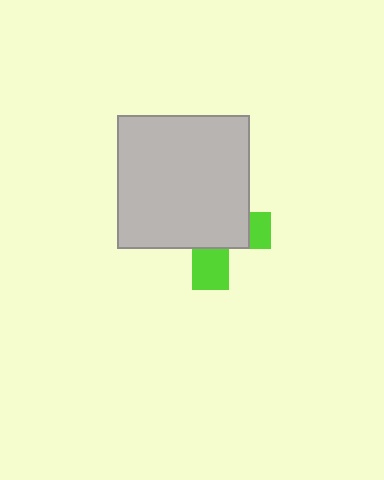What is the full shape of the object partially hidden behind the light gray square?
The partially hidden object is a lime cross.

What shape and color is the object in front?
The object in front is a light gray square.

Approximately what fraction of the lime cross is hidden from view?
Roughly 69% of the lime cross is hidden behind the light gray square.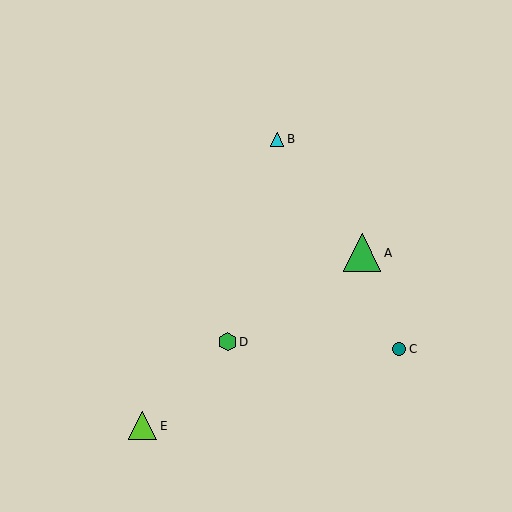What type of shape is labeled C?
Shape C is a teal circle.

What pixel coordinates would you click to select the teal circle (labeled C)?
Click at (399, 349) to select the teal circle C.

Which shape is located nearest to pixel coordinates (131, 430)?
The lime triangle (labeled E) at (143, 426) is nearest to that location.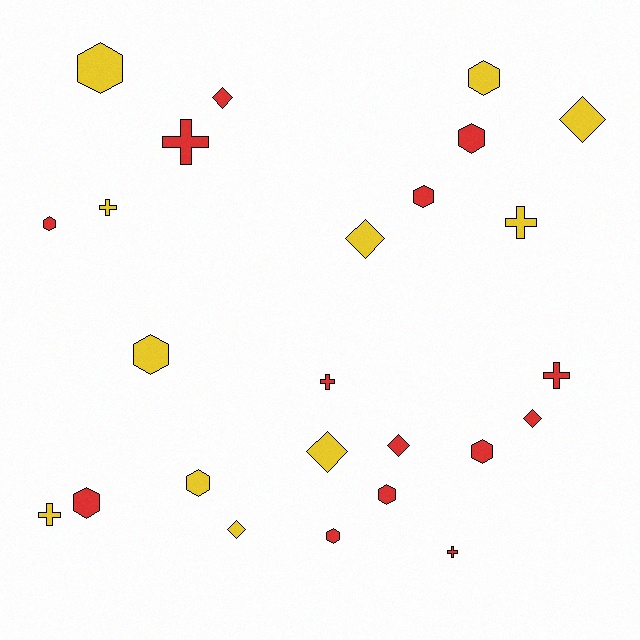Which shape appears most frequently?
Hexagon, with 11 objects.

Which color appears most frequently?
Red, with 14 objects.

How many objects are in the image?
There are 25 objects.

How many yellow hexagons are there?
There are 4 yellow hexagons.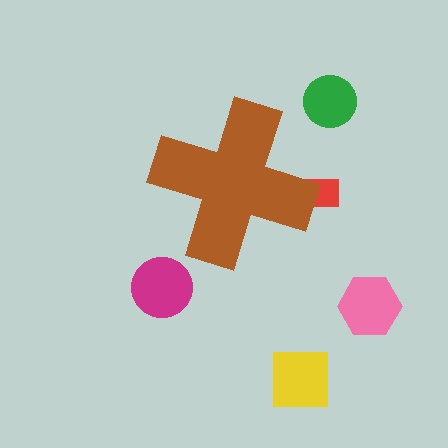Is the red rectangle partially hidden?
Yes, the red rectangle is partially hidden behind the brown cross.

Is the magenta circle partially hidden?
No, the magenta circle is fully visible.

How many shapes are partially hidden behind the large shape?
1 shape is partially hidden.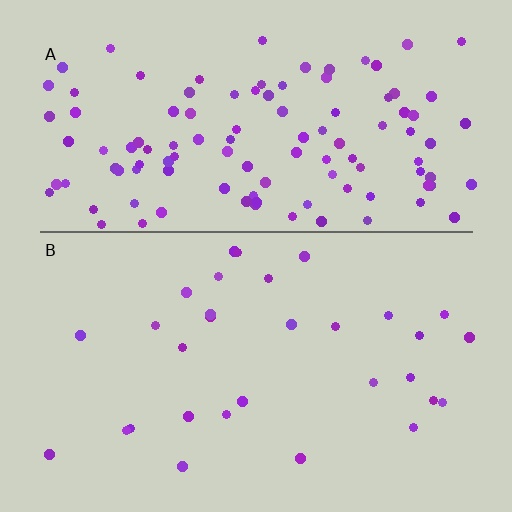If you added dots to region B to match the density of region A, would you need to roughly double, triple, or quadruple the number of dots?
Approximately quadruple.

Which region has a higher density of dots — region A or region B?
A (the top).